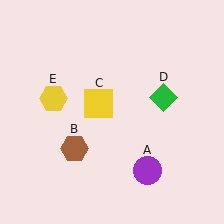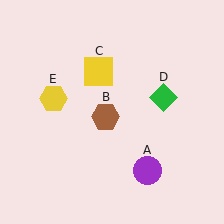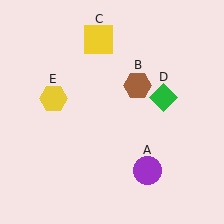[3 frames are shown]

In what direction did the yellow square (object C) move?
The yellow square (object C) moved up.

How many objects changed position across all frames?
2 objects changed position: brown hexagon (object B), yellow square (object C).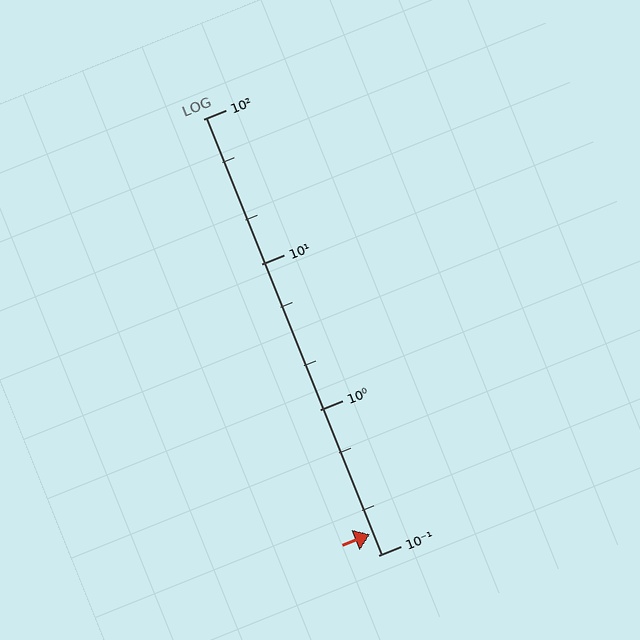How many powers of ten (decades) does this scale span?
The scale spans 3 decades, from 0.1 to 100.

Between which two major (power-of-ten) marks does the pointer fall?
The pointer is between 0.1 and 1.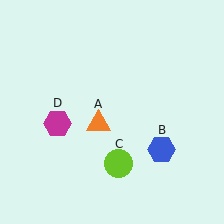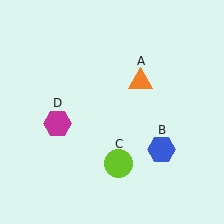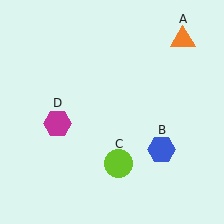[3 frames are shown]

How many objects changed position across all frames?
1 object changed position: orange triangle (object A).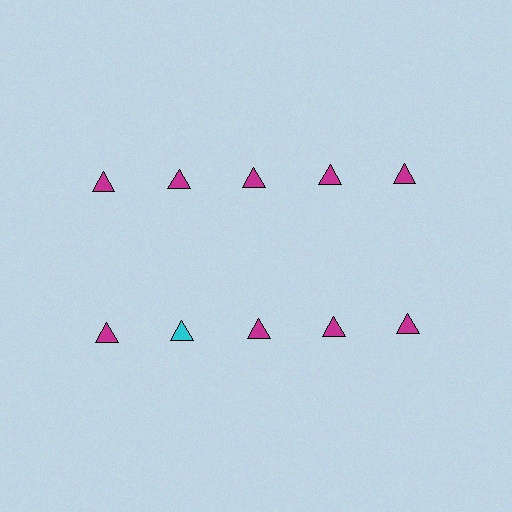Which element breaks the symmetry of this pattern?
The cyan triangle in the second row, second from left column breaks the symmetry. All other shapes are magenta triangles.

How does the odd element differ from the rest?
It has a different color: cyan instead of magenta.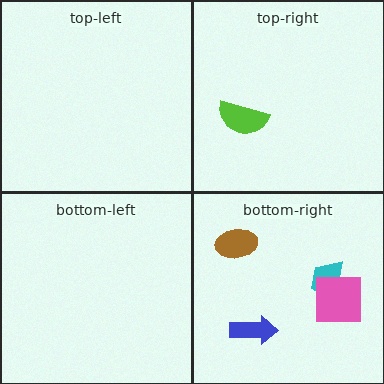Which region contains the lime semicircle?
The top-right region.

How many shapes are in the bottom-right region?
4.